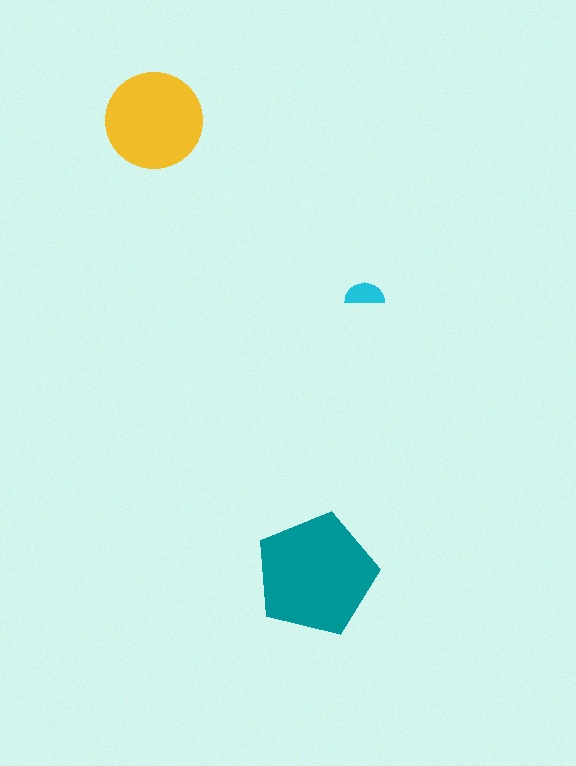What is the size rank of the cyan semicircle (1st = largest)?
3rd.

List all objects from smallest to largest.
The cyan semicircle, the yellow circle, the teal pentagon.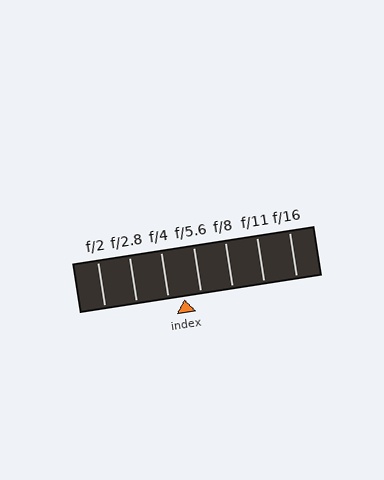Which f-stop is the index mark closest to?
The index mark is closest to f/4.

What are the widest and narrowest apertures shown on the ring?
The widest aperture shown is f/2 and the narrowest is f/16.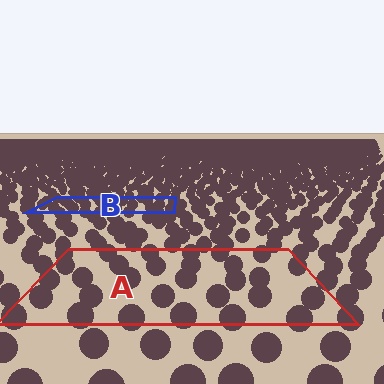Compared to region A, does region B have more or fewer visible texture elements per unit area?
Region B has more texture elements per unit area — they are packed more densely because it is farther away.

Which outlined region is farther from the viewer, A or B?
Region B is farther from the viewer — the texture elements inside it appear smaller and more densely packed.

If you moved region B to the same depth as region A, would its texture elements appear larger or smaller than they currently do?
They would appear larger. At a closer depth, the same texture elements are projected at a bigger on-screen size.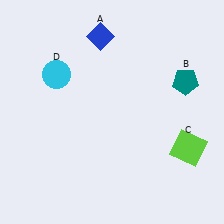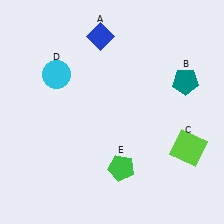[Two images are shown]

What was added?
A green pentagon (E) was added in Image 2.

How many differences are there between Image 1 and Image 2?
There is 1 difference between the two images.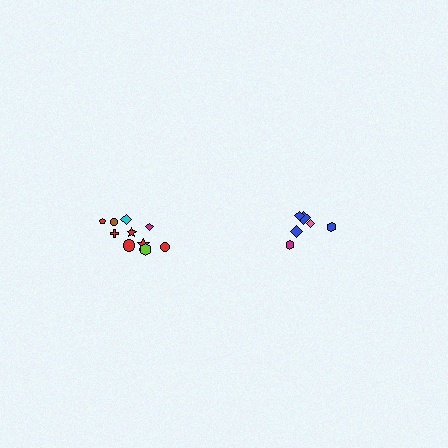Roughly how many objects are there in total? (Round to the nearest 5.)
Roughly 15 objects in total.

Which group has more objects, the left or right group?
The left group.